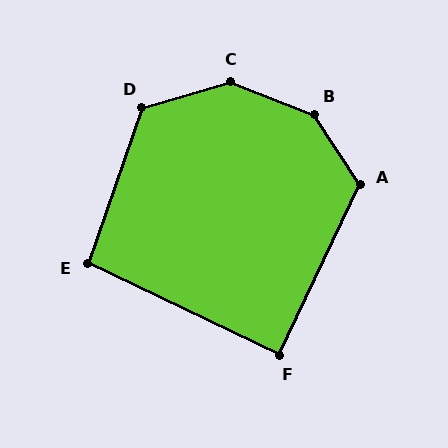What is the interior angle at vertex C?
Approximately 143 degrees (obtuse).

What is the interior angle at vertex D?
Approximately 126 degrees (obtuse).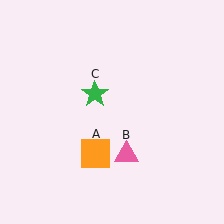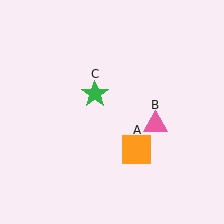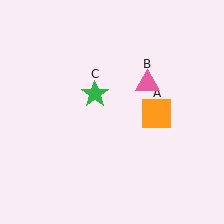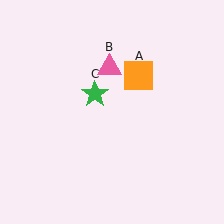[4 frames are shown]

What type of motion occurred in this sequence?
The orange square (object A), pink triangle (object B) rotated counterclockwise around the center of the scene.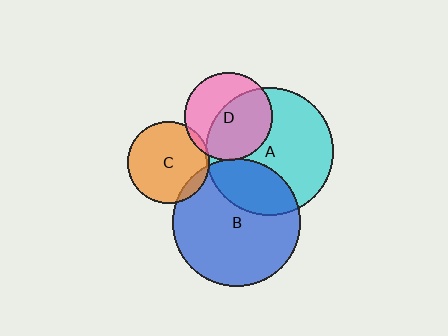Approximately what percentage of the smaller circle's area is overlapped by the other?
Approximately 10%.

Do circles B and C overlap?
Yes.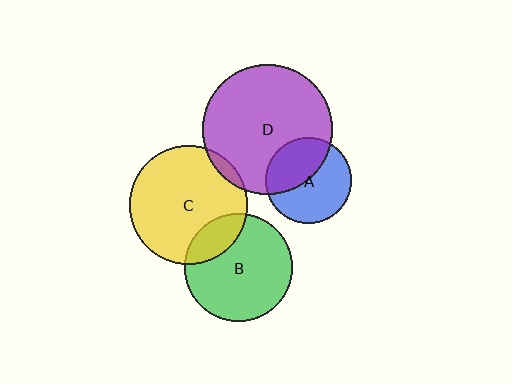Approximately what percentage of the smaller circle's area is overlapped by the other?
Approximately 20%.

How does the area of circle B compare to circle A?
Approximately 1.5 times.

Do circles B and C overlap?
Yes.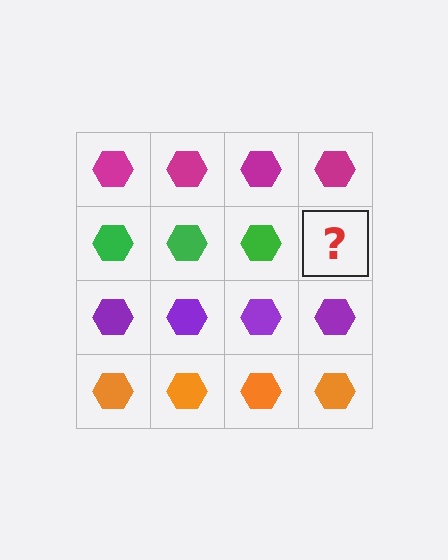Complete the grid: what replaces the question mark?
The question mark should be replaced with a green hexagon.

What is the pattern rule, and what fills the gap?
The rule is that each row has a consistent color. The gap should be filled with a green hexagon.